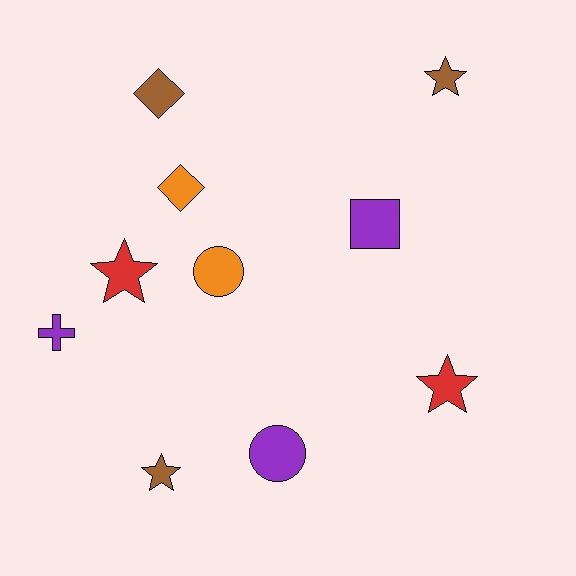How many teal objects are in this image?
There are no teal objects.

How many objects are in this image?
There are 10 objects.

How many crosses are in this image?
There is 1 cross.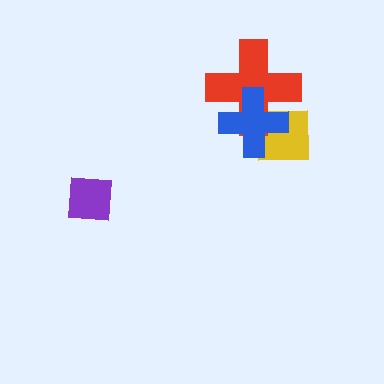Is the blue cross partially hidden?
No, no other shape covers it.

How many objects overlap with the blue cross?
2 objects overlap with the blue cross.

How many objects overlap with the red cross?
2 objects overlap with the red cross.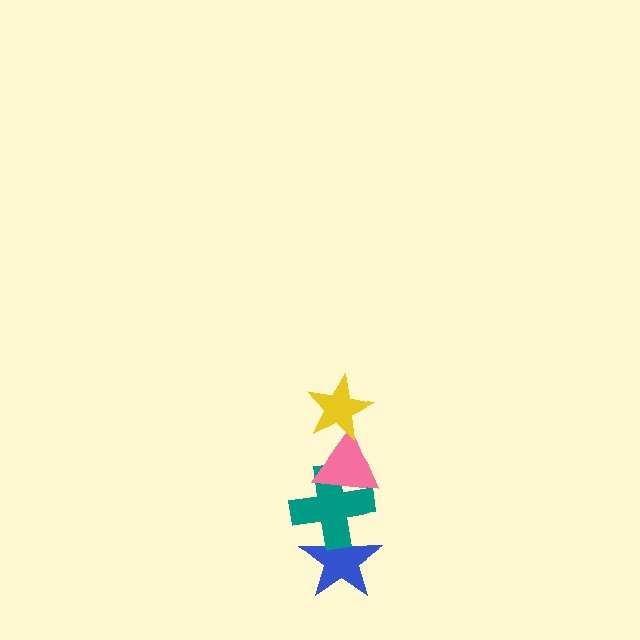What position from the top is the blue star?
The blue star is 4th from the top.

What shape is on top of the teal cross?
The pink triangle is on top of the teal cross.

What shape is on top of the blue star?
The teal cross is on top of the blue star.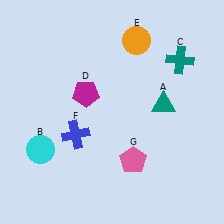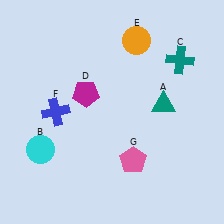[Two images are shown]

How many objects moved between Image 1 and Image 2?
1 object moved between the two images.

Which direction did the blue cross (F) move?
The blue cross (F) moved up.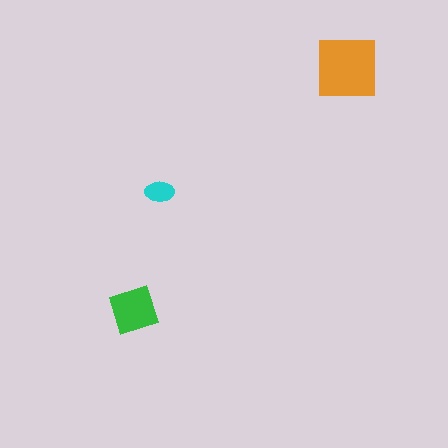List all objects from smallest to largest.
The cyan ellipse, the green diamond, the orange square.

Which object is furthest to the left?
The green diamond is leftmost.